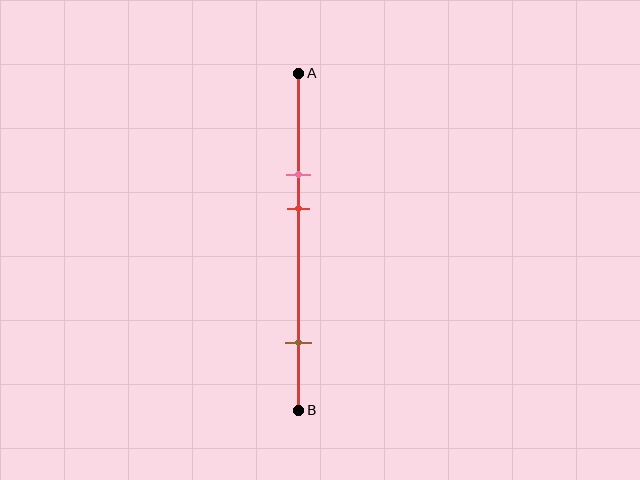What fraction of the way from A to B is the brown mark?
The brown mark is approximately 80% (0.8) of the way from A to B.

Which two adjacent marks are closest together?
The pink and red marks are the closest adjacent pair.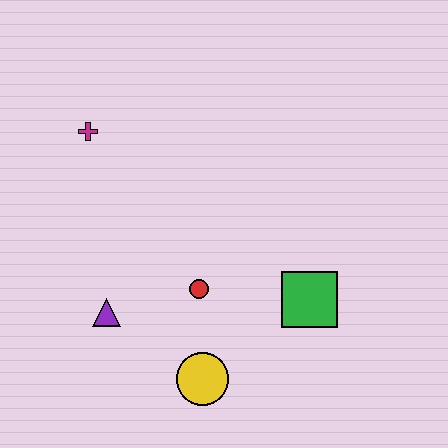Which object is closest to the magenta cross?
The purple triangle is closest to the magenta cross.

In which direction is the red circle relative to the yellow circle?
The red circle is above the yellow circle.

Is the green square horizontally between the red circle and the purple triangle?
No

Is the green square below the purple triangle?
No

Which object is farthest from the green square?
The magenta cross is farthest from the green square.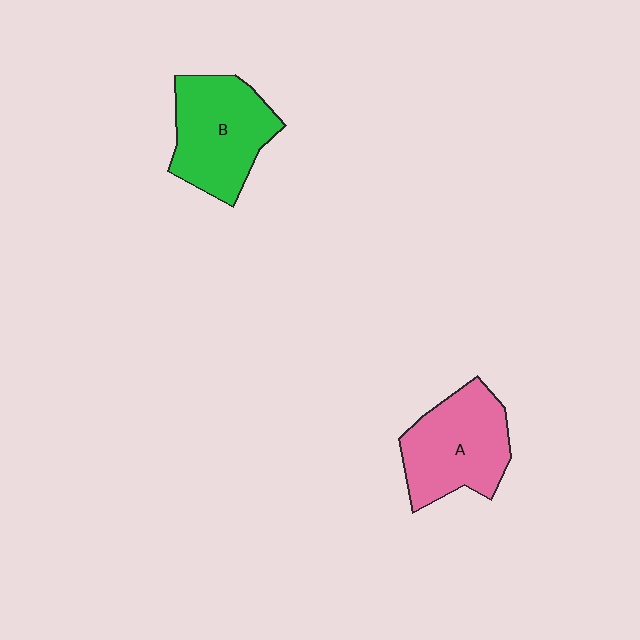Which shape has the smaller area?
Shape A (pink).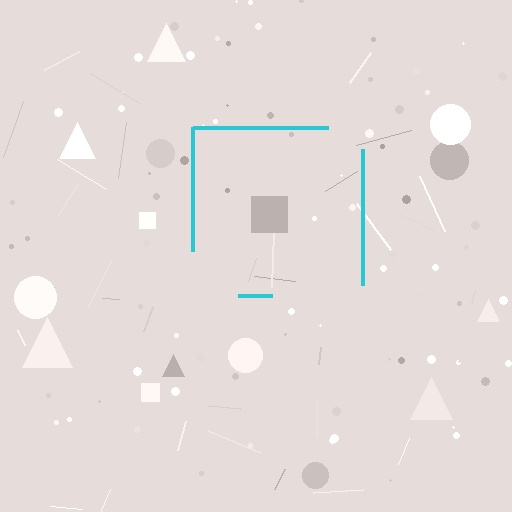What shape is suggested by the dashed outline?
The dashed outline suggests a square.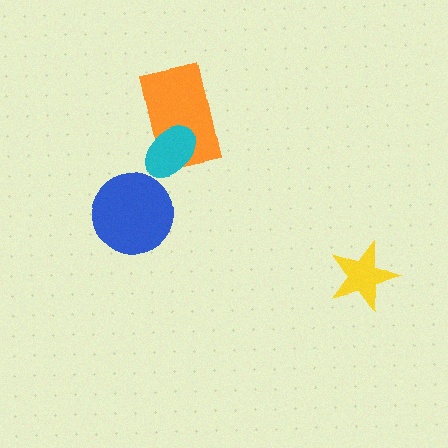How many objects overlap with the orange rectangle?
1 object overlaps with the orange rectangle.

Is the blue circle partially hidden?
No, no other shape covers it.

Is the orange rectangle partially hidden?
Yes, it is partially covered by another shape.